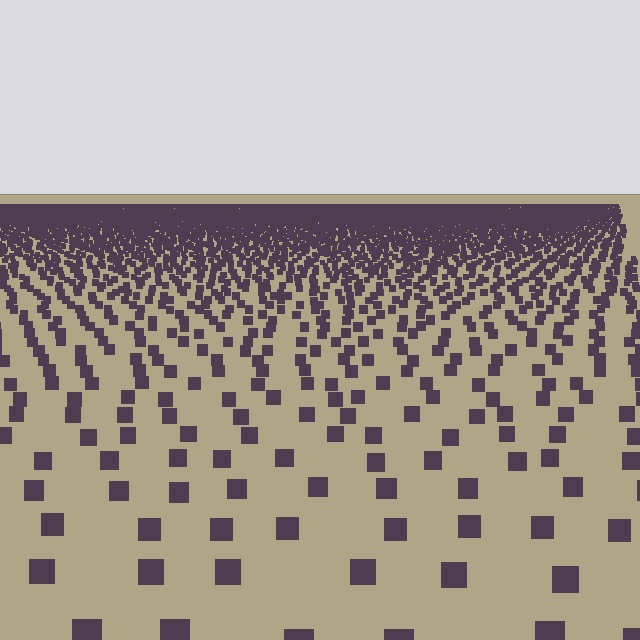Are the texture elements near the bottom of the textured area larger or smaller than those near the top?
Larger. Near the bottom, elements are closer to the viewer and appear at a bigger on-screen size.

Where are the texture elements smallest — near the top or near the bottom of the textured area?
Near the top.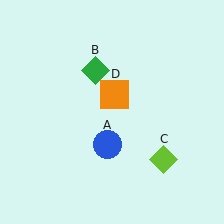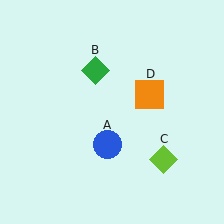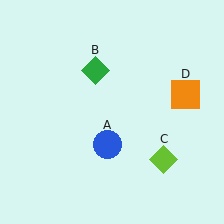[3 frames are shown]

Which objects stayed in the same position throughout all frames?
Blue circle (object A) and green diamond (object B) and lime diamond (object C) remained stationary.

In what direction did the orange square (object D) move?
The orange square (object D) moved right.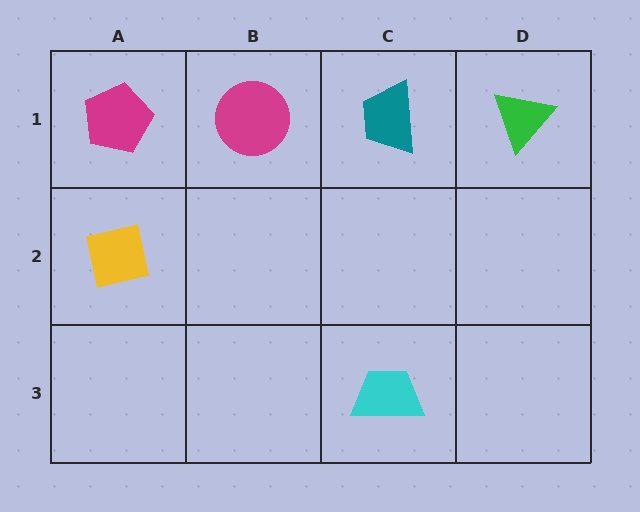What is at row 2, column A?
A yellow square.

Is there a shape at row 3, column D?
No, that cell is empty.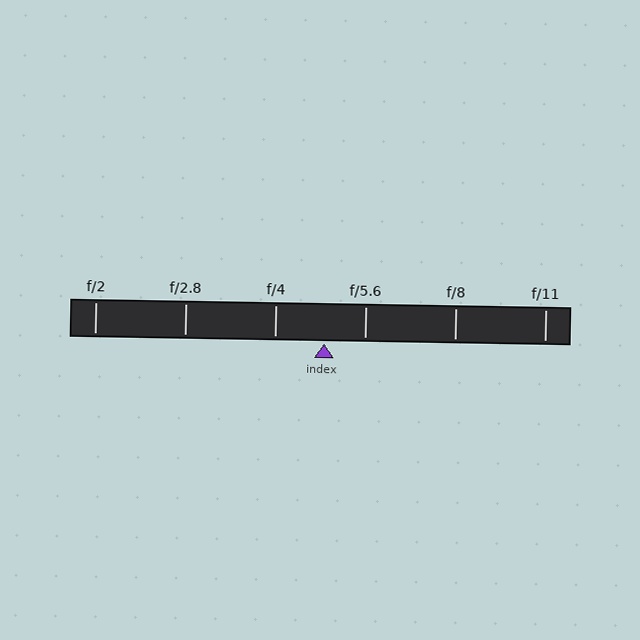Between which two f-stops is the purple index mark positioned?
The index mark is between f/4 and f/5.6.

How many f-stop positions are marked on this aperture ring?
There are 6 f-stop positions marked.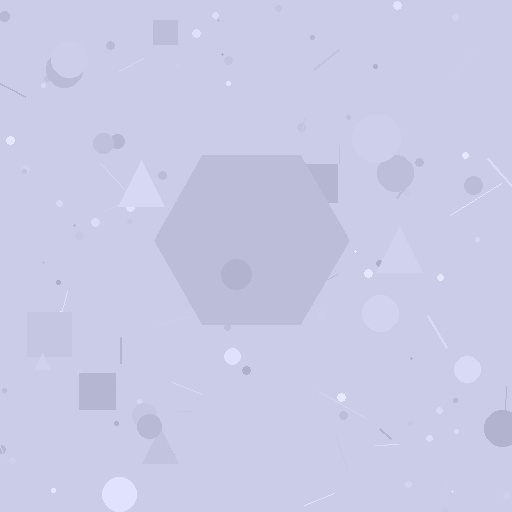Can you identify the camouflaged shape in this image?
The camouflaged shape is a hexagon.